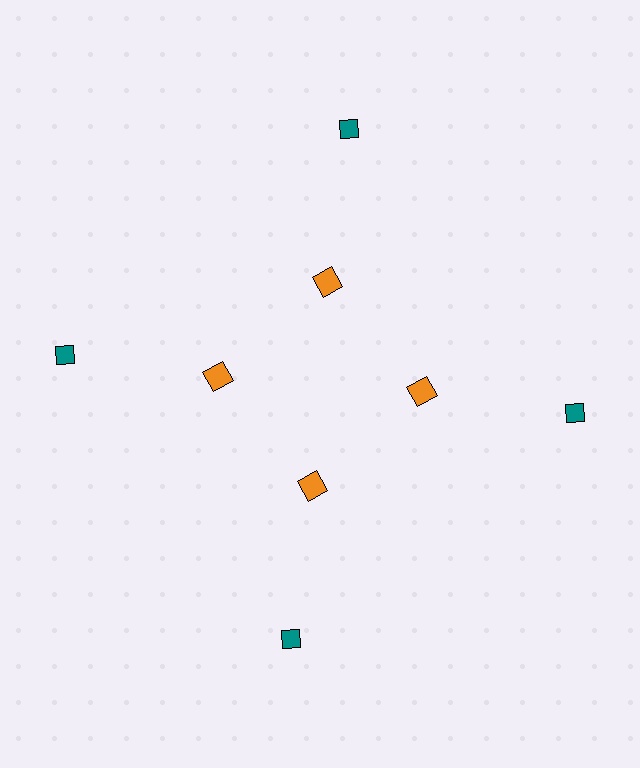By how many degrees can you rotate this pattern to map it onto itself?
The pattern maps onto itself every 90 degrees of rotation.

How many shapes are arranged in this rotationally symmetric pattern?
There are 8 shapes, arranged in 4 groups of 2.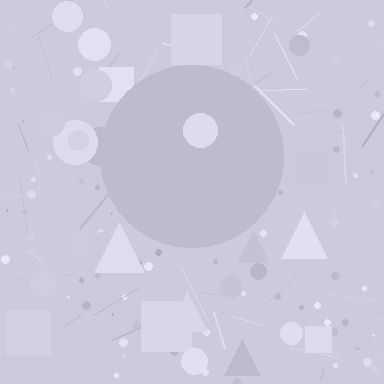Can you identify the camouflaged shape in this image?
The camouflaged shape is a circle.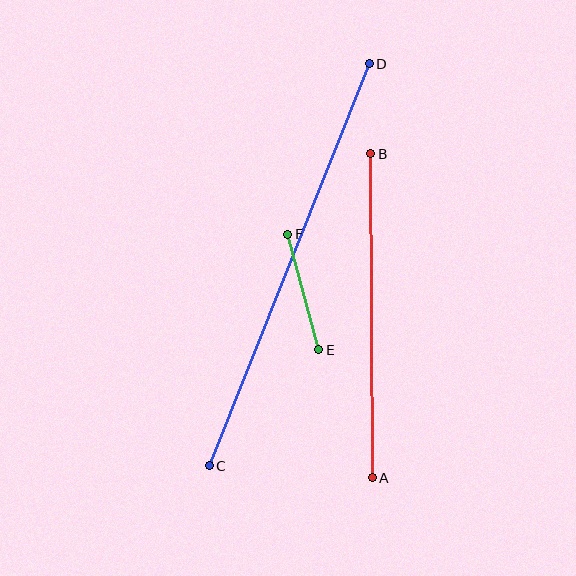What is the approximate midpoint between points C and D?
The midpoint is at approximately (289, 265) pixels.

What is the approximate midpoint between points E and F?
The midpoint is at approximately (303, 292) pixels.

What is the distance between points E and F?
The distance is approximately 120 pixels.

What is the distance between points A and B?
The distance is approximately 324 pixels.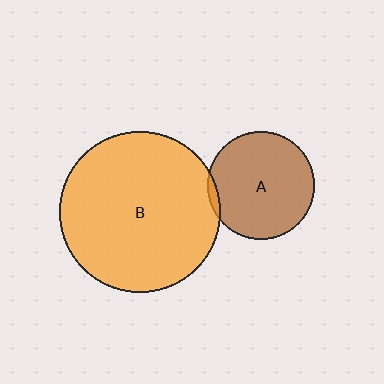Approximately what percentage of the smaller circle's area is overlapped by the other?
Approximately 5%.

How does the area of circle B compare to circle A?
Approximately 2.3 times.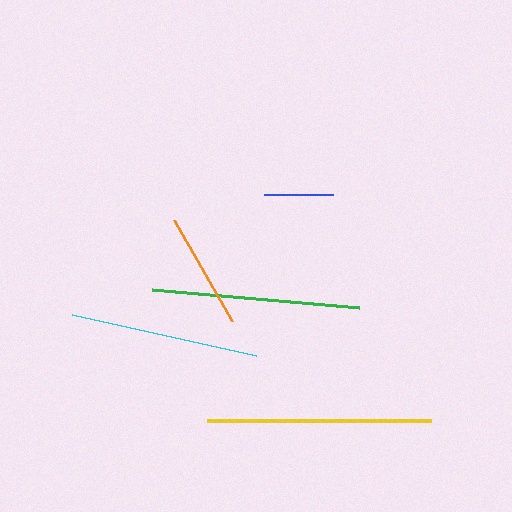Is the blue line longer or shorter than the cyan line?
The cyan line is longer than the blue line.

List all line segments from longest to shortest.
From longest to shortest: yellow, green, cyan, orange, blue.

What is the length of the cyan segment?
The cyan segment is approximately 189 pixels long.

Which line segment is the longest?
The yellow line is the longest at approximately 224 pixels.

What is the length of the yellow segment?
The yellow segment is approximately 224 pixels long.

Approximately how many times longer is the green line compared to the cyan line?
The green line is approximately 1.1 times the length of the cyan line.